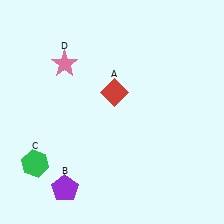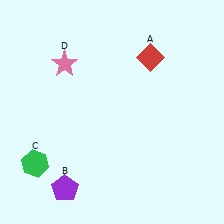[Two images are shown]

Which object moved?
The red diamond (A) moved right.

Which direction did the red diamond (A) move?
The red diamond (A) moved right.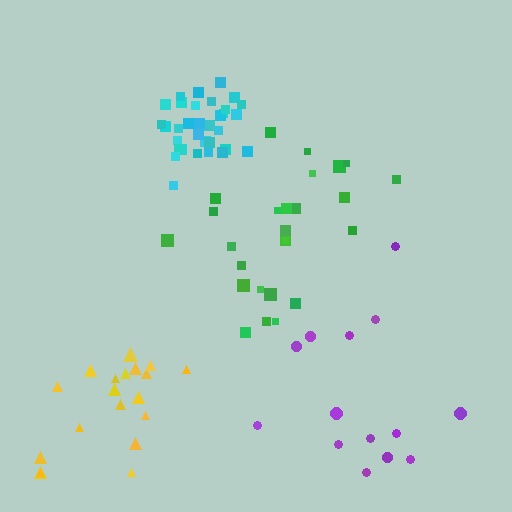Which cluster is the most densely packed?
Cyan.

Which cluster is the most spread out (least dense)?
Purple.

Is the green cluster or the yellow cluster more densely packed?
Green.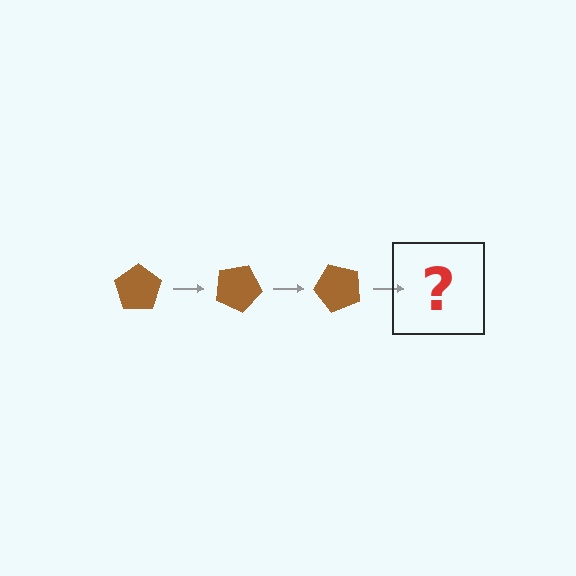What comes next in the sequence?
The next element should be a brown pentagon rotated 75 degrees.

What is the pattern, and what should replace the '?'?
The pattern is that the pentagon rotates 25 degrees each step. The '?' should be a brown pentagon rotated 75 degrees.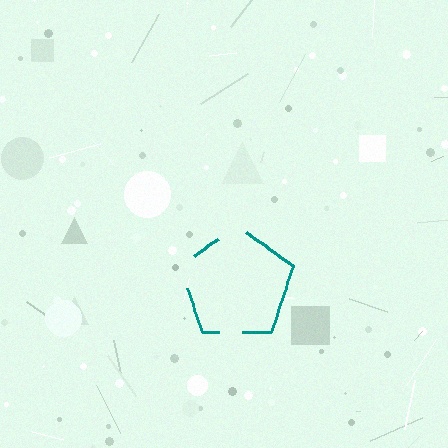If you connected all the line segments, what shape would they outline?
They would outline a pentagon.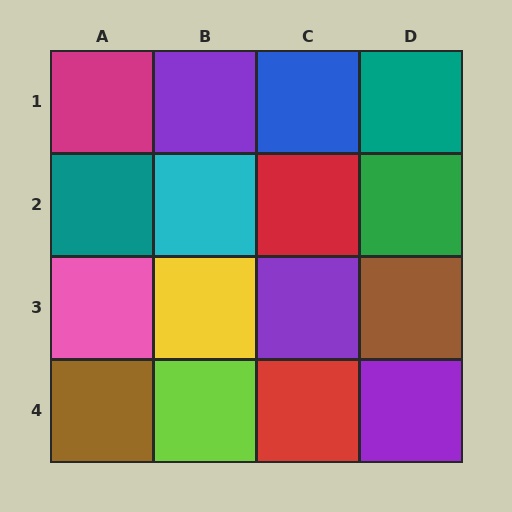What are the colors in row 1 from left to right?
Magenta, purple, blue, teal.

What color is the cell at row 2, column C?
Red.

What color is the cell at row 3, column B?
Yellow.